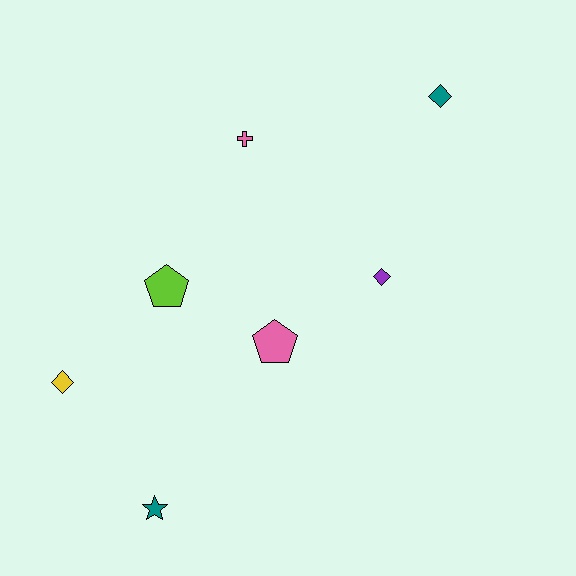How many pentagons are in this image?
There are 2 pentagons.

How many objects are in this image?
There are 7 objects.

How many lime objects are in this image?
There is 1 lime object.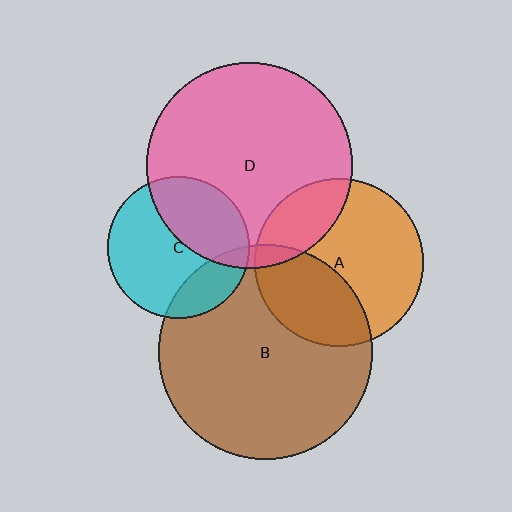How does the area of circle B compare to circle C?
Approximately 2.3 times.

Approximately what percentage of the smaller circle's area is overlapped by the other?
Approximately 5%.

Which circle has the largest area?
Circle B (brown).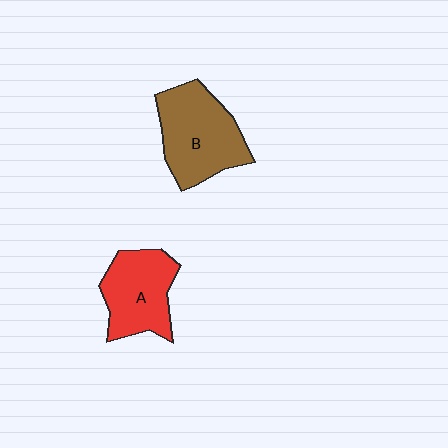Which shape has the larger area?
Shape B (brown).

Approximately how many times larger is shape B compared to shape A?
Approximately 1.2 times.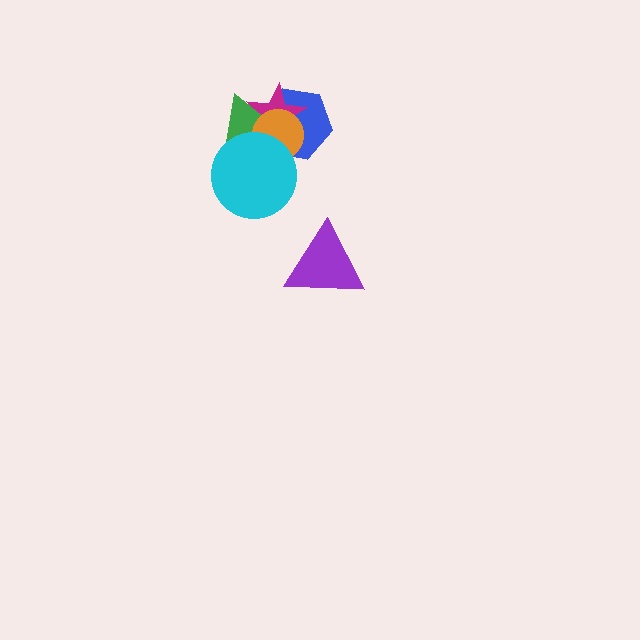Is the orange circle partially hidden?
Yes, it is partially covered by another shape.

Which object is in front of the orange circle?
The cyan circle is in front of the orange circle.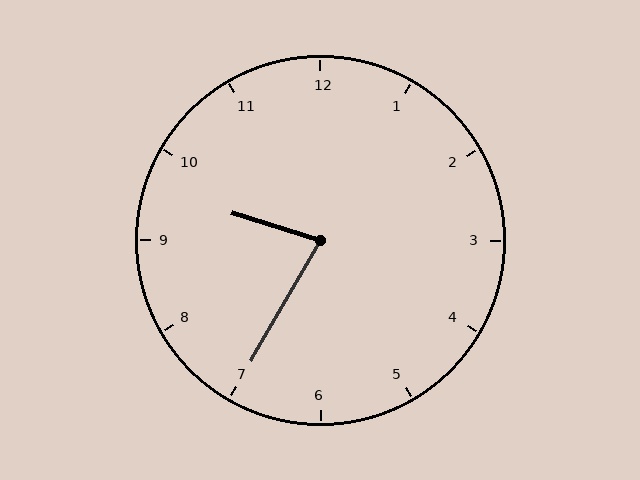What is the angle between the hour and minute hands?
Approximately 78 degrees.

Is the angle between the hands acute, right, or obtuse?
It is acute.